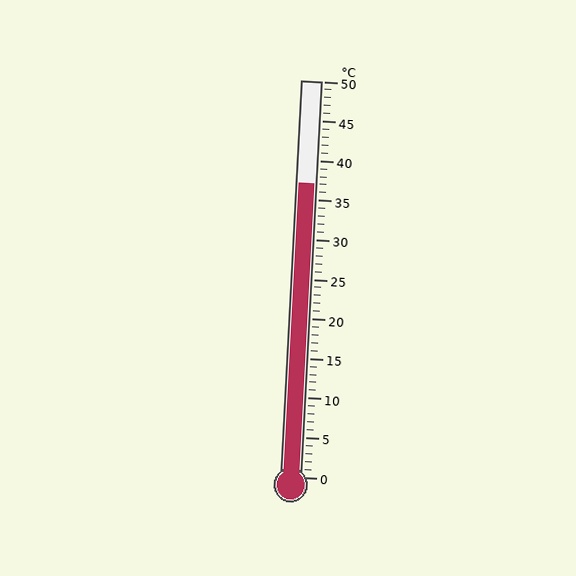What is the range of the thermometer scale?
The thermometer scale ranges from 0°C to 50°C.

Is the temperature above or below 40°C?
The temperature is below 40°C.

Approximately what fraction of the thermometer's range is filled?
The thermometer is filled to approximately 75% of its range.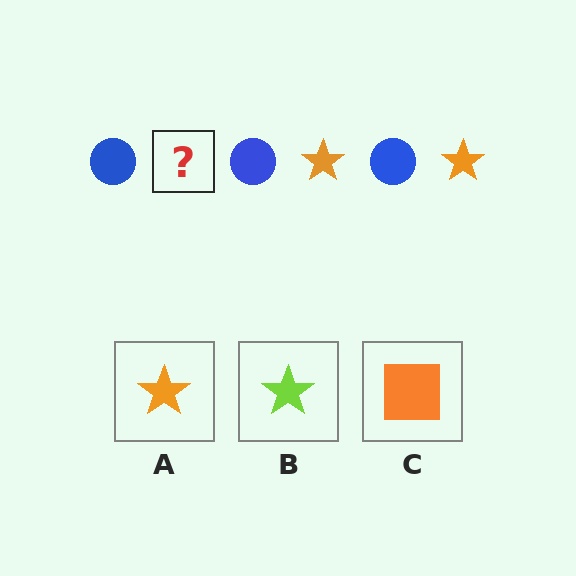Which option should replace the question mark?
Option A.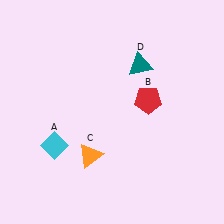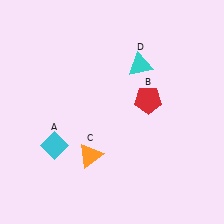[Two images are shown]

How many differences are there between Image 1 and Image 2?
There is 1 difference between the two images.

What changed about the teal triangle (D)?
In Image 1, D is teal. In Image 2, it changed to cyan.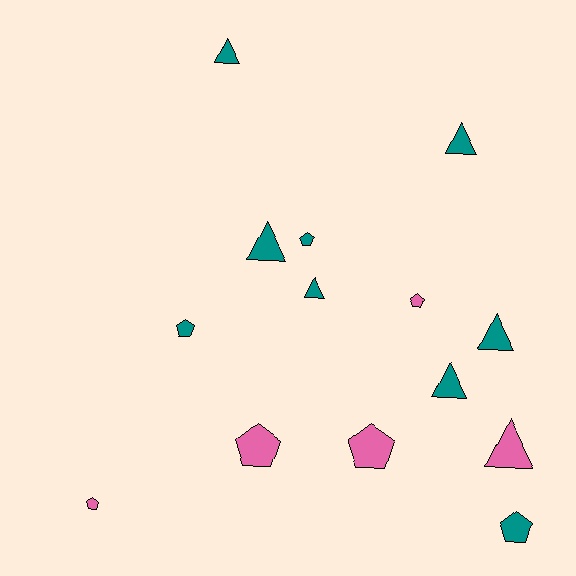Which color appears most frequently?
Teal, with 9 objects.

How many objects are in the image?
There are 14 objects.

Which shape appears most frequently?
Triangle, with 7 objects.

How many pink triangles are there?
There is 1 pink triangle.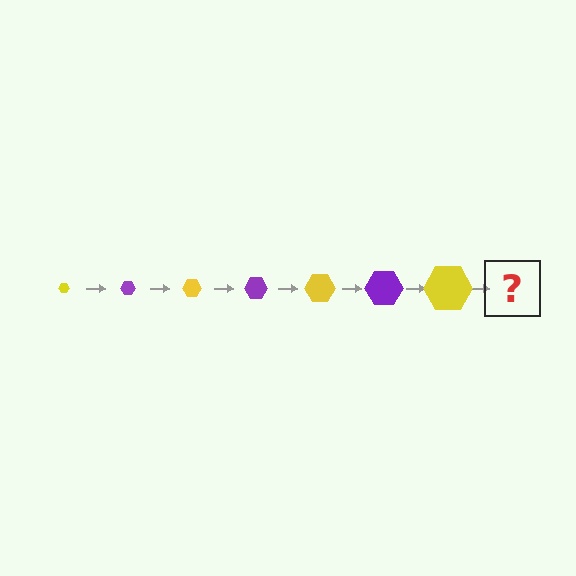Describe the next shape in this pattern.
It should be a purple hexagon, larger than the previous one.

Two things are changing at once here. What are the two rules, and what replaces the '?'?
The two rules are that the hexagon grows larger each step and the color cycles through yellow and purple. The '?' should be a purple hexagon, larger than the previous one.